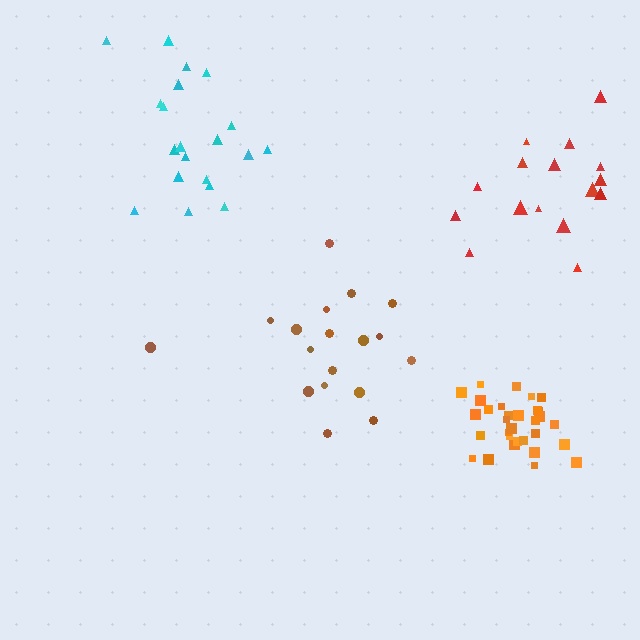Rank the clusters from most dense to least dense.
orange, cyan, brown, red.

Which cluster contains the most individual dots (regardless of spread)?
Orange (31).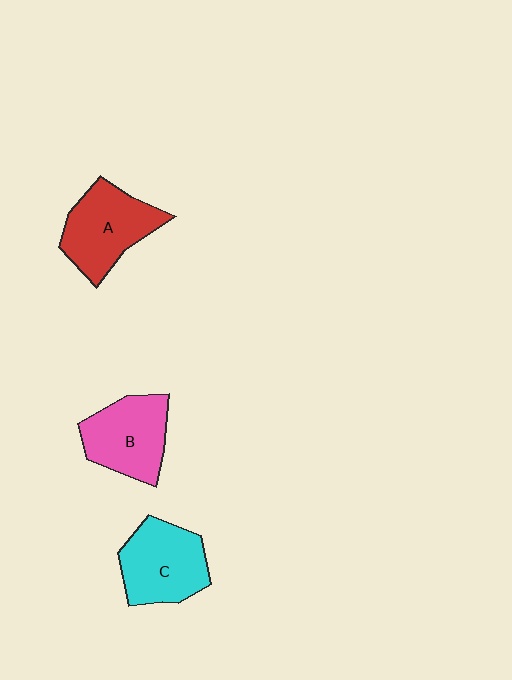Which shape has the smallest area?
Shape B (pink).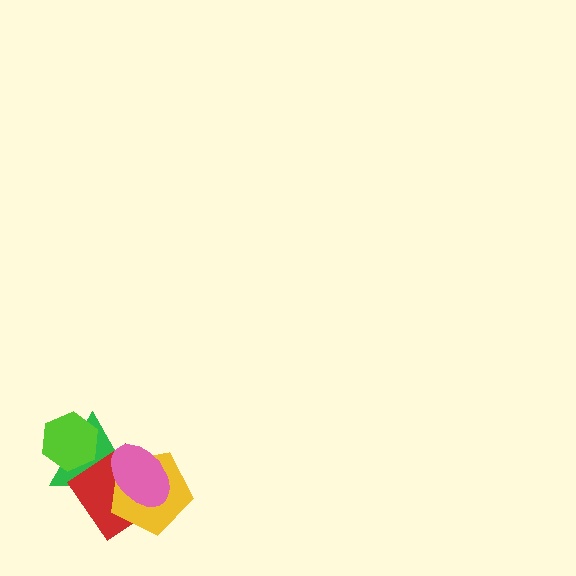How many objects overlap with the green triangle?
4 objects overlap with the green triangle.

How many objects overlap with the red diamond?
3 objects overlap with the red diamond.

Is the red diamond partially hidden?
Yes, it is partially covered by another shape.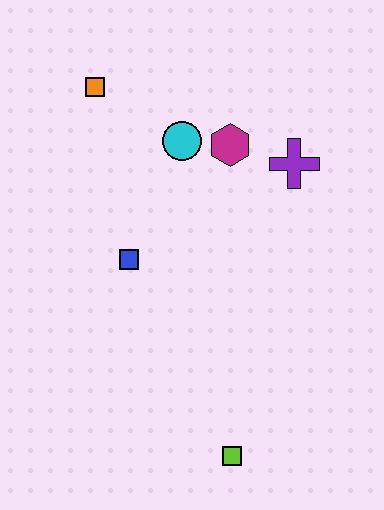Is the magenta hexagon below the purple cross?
No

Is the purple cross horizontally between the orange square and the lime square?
No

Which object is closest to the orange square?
The cyan circle is closest to the orange square.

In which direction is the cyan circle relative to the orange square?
The cyan circle is to the right of the orange square.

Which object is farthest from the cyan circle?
The lime square is farthest from the cyan circle.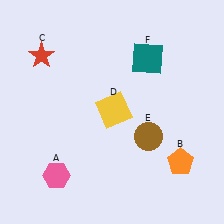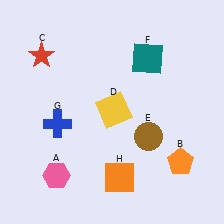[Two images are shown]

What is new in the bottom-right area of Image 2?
An orange square (H) was added in the bottom-right area of Image 2.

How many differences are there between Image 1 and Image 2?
There are 2 differences between the two images.